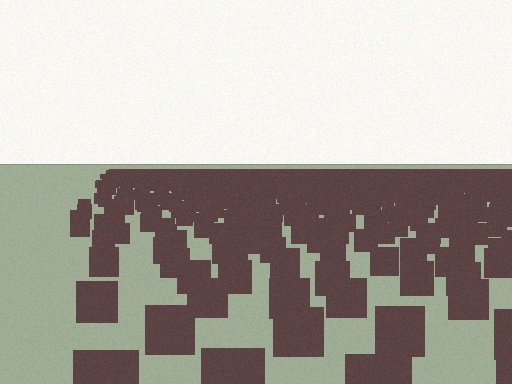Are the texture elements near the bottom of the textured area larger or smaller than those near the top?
Larger. Near the bottom, elements are closer to the viewer and appear at a bigger on-screen size.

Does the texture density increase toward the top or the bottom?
Density increases toward the top.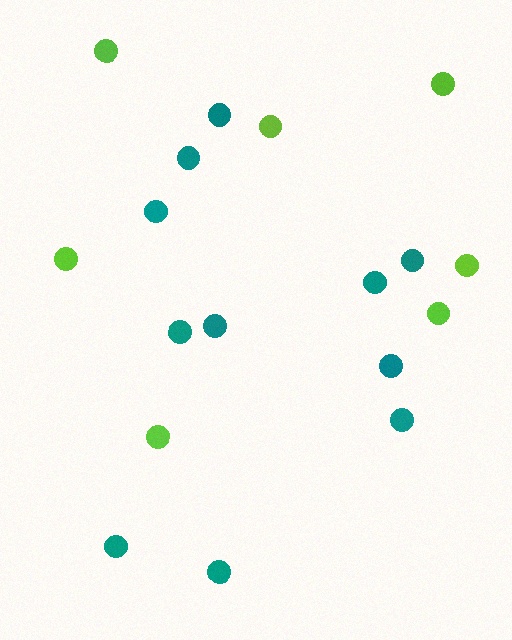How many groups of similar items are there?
There are 2 groups: one group of teal circles (11) and one group of lime circles (7).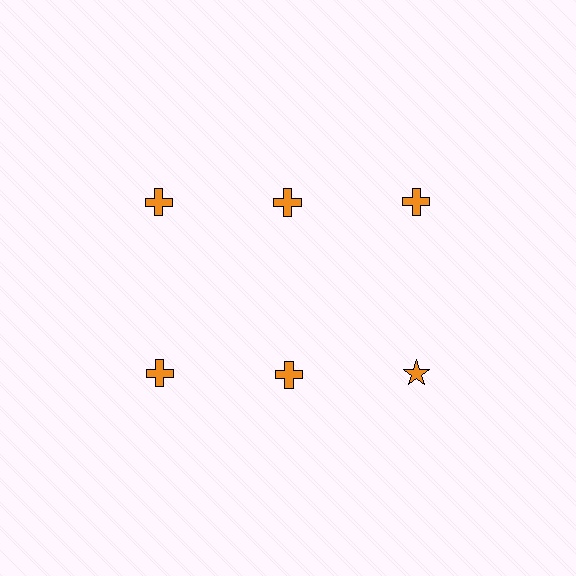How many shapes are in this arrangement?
There are 6 shapes arranged in a grid pattern.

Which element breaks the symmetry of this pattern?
The orange star in the second row, center column breaks the symmetry. All other shapes are orange crosses.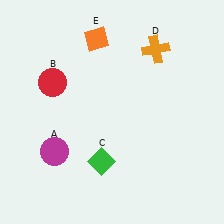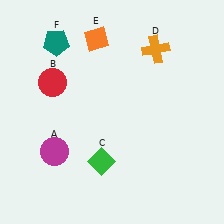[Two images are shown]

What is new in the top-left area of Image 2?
A teal pentagon (F) was added in the top-left area of Image 2.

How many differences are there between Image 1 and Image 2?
There is 1 difference between the two images.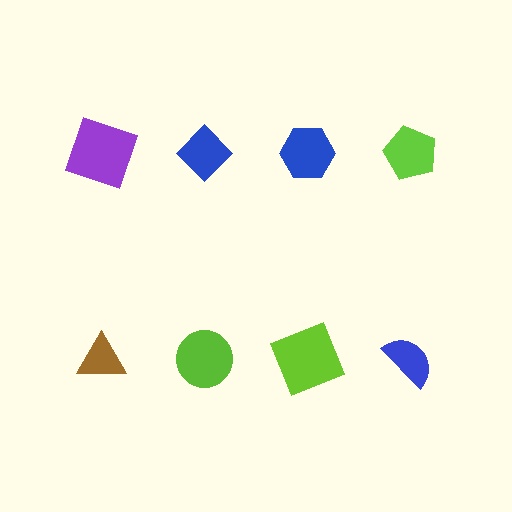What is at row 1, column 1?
A purple square.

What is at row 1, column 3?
A blue hexagon.